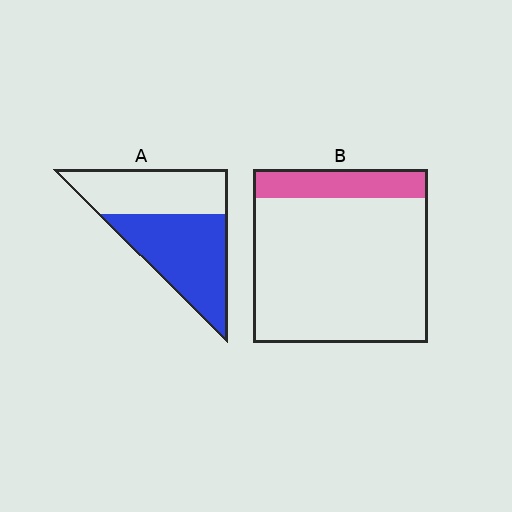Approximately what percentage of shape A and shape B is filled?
A is approximately 55% and B is approximately 15%.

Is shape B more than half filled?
No.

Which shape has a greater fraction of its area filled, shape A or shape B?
Shape A.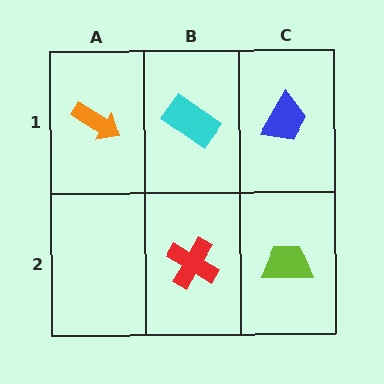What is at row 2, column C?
A lime trapezoid.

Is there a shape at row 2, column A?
No, that cell is empty.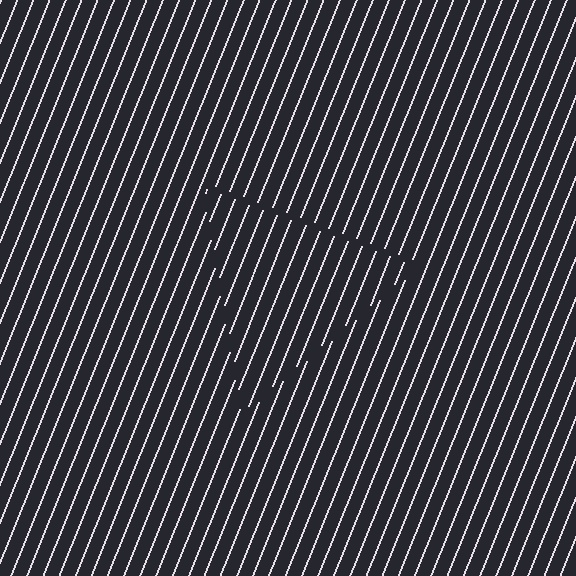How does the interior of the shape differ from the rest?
The interior of the shape contains the same grating, shifted by half a period — the contour is defined by the phase discontinuity where line-ends from the inner and outer gratings abut.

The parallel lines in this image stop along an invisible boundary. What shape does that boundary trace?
An illusory triangle. The interior of the shape contains the same grating, shifted by half a period — the contour is defined by the phase discontinuity where line-ends from the inner and outer gratings abut.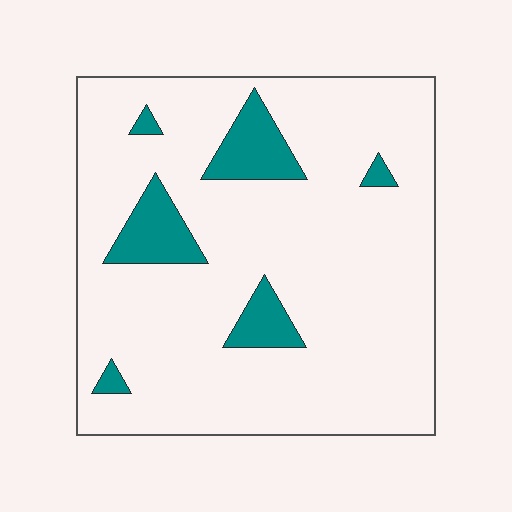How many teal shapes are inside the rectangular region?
6.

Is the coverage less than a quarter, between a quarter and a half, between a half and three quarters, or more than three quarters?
Less than a quarter.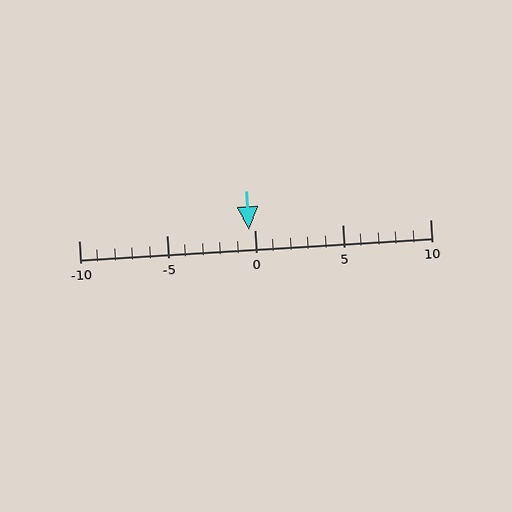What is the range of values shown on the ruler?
The ruler shows values from -10 to 10.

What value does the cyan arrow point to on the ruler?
The cyan arrow points to approximately 0.